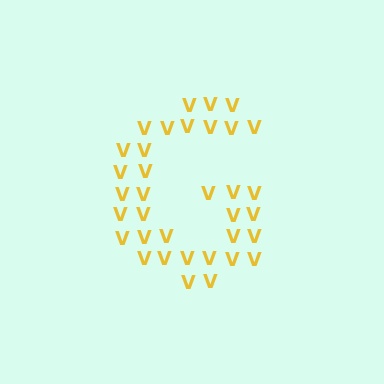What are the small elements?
The small elements are letter V's.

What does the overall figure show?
The overall figure shows the letter G.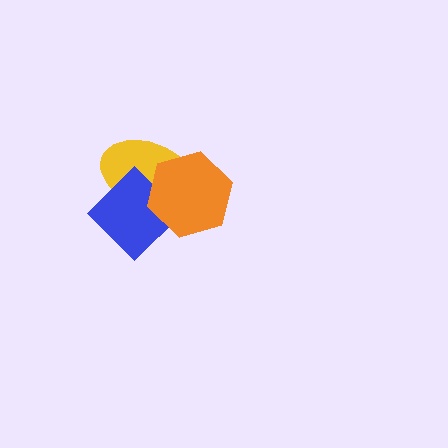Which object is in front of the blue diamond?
The orange hexagon is in front of the blue diamond.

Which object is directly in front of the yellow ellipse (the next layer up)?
The blue diamond is directly in front of the yellow ellipse.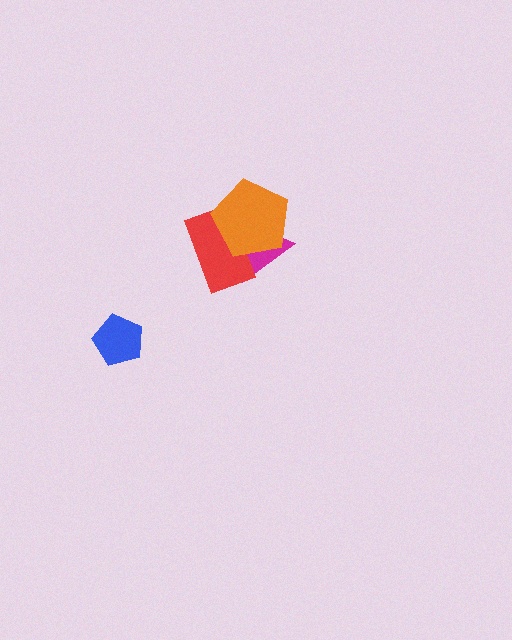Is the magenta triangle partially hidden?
Yes, it is partially covered by another shape.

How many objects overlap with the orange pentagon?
2 objects overlap with the orange pentagon.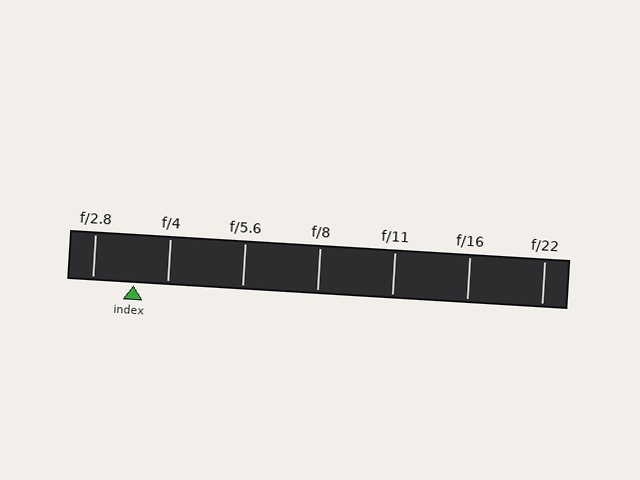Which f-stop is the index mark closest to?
The index mark is closest to f/4.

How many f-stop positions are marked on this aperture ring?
There are 7 f-stop positions marked.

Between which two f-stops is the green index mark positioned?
The index mark is between f/2.8 and f/4.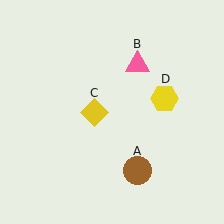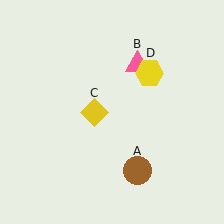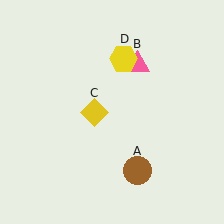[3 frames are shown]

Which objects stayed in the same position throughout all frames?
Brown circle (object A) and pink triangle (object B) and yellow diamond (object C) remained stationary.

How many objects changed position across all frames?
1 object changed position: yellow hexagon (object D).